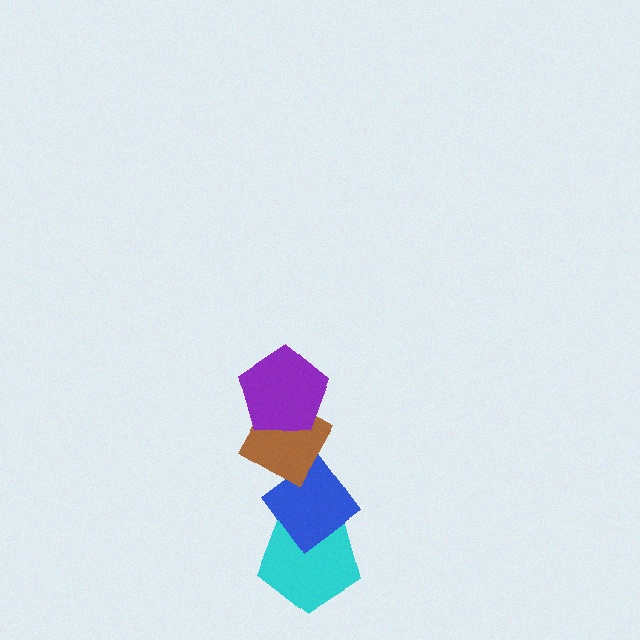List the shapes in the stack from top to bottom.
From top to bottom: the purple pentagon, the brown diamond, the blue diamond, the cyan pentagon.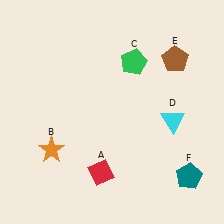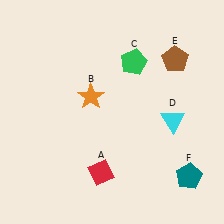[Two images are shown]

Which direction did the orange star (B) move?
The orange star (B) moved up.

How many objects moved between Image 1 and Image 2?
1 object moved between the two images.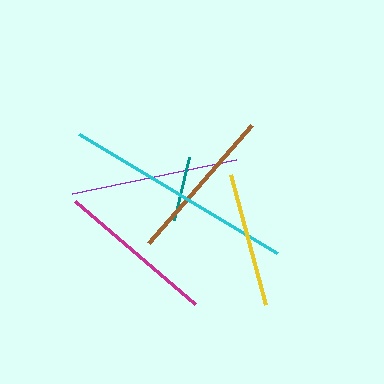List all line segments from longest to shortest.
From longest to shortest: cyan, purple, magenta, brown, yellow, teal.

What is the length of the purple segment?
The purple segment is approximately 168 pixels long.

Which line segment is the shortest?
The teal line is the shortest at approximately 65 pixels.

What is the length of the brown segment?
The brown segment is approximately 157 pixels long.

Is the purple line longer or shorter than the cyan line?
The cyan line is longer than the purple line.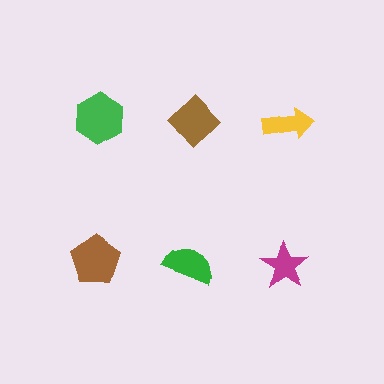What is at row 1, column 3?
A yellow arrow.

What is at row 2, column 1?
A brown pentagon.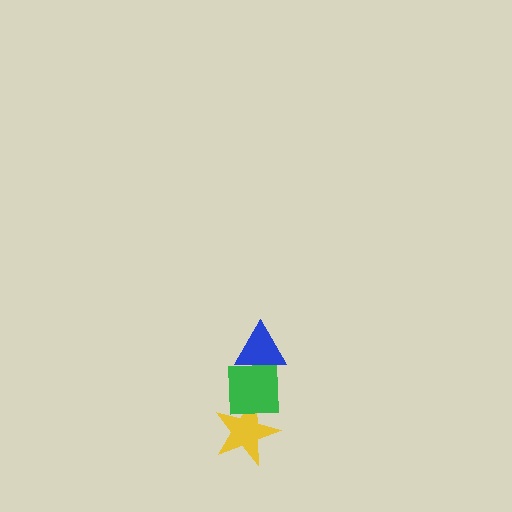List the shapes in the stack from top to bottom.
From top to bottom: the blue triangle, the green square, the yellow star.